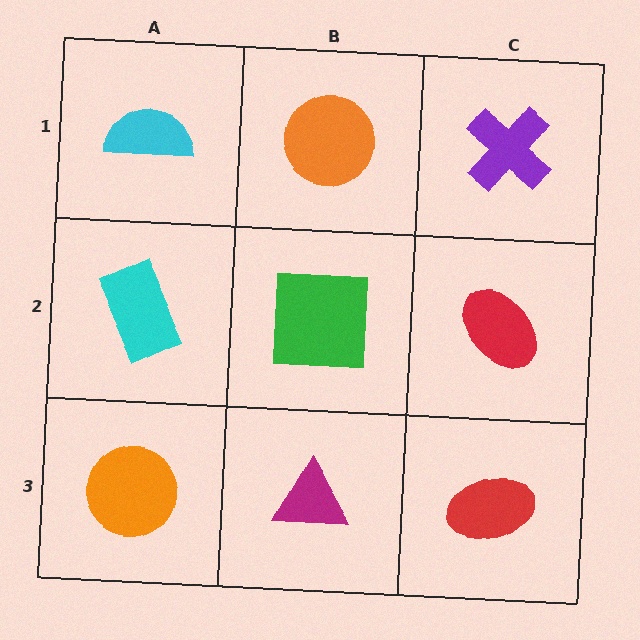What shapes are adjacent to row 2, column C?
A purple cross (row 1, column C), a red ellipse (row 3, column C), a green square (row 2, column B).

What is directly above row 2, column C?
A purple cross.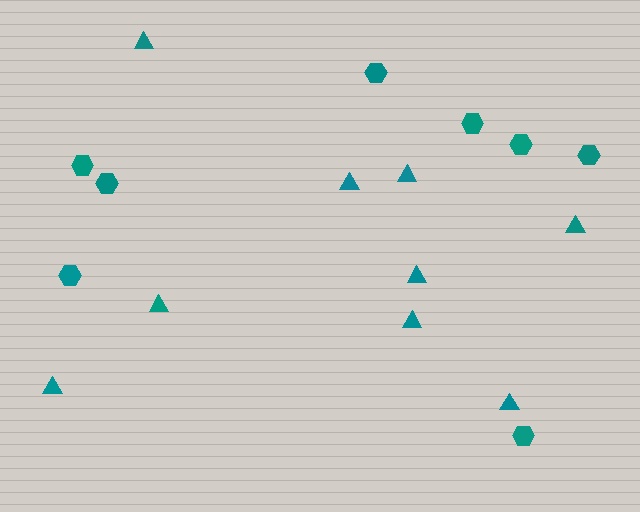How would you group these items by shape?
There are 2 groups: one group of triangles (9) and one group of hexagons (8).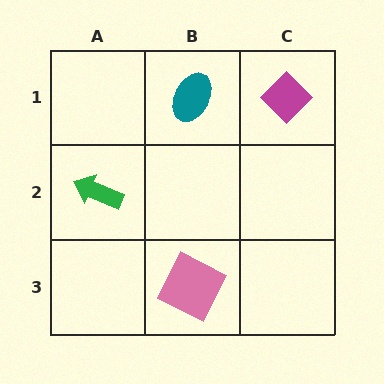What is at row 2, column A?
A green arrow.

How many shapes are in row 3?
1 shape.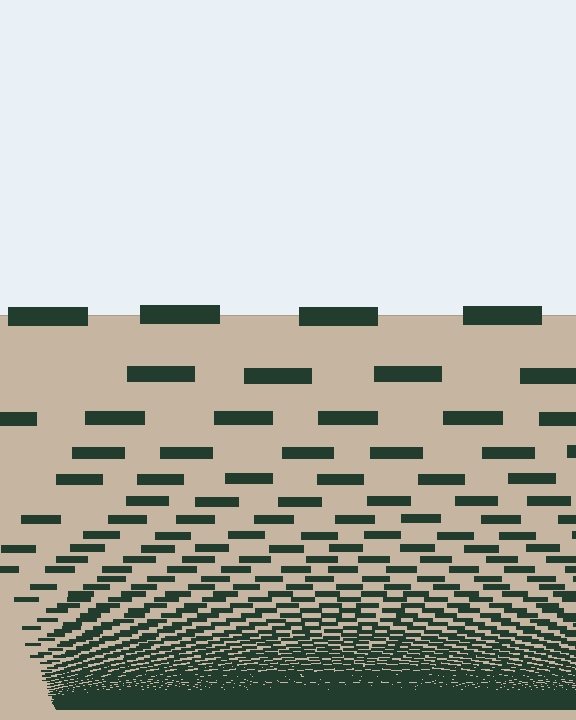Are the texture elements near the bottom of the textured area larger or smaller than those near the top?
Smaller. The gradient is inverted — elements near the bottom are smaller and denser.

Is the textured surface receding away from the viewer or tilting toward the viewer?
The surface appears to tilt toward the viewer. Texture elements get larger and sparser toward the top.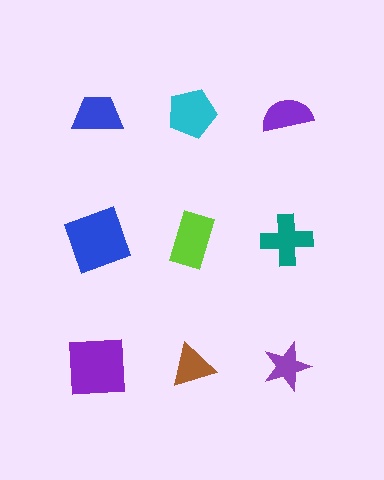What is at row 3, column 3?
A purple star.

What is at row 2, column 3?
A teal cross.